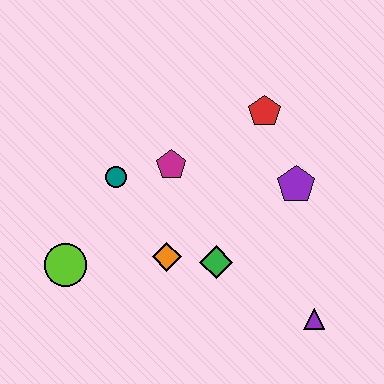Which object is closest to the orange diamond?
The green diamond is closest to the orange diamond.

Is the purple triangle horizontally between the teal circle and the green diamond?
No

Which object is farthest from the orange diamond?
The red pentagon is farthest from the orange diamond.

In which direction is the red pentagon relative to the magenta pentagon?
The red pentagon is to the right of the magenta pentagon.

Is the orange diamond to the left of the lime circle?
No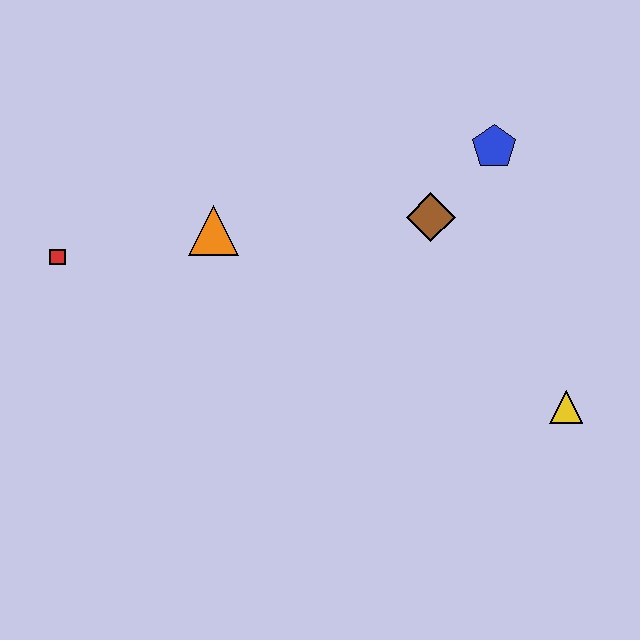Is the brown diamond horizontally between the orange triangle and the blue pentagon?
Yes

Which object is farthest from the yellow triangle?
The red square is farthest from the yellow triangle.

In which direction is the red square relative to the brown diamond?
The red square is to the left of the brown diamond.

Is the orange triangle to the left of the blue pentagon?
Yes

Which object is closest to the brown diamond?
The blue pentagon is closest to the brown diamond.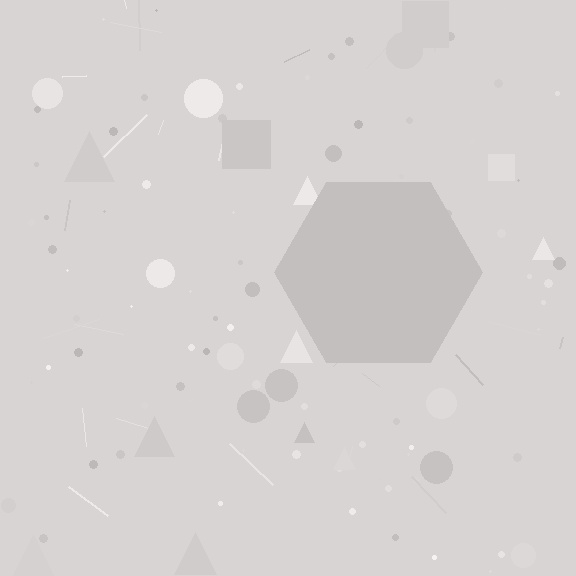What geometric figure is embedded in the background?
A hexagon is embedded in the background.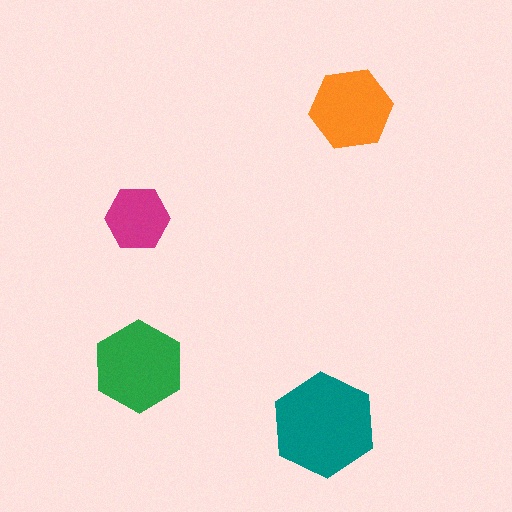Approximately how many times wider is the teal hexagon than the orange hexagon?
About 1.5 times wider.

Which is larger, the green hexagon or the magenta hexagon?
The green one.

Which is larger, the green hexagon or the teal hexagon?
The teal one.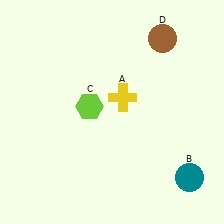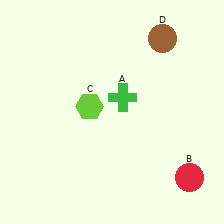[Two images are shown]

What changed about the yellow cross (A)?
In Image 1, A is yellow. In Image 2, it changed to green.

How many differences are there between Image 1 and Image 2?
There are 2 differences between the two images.